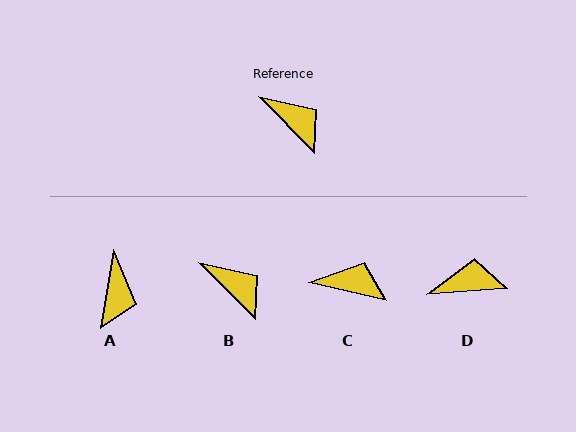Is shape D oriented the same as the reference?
No, it is off by about 50 degrees.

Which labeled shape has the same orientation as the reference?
B.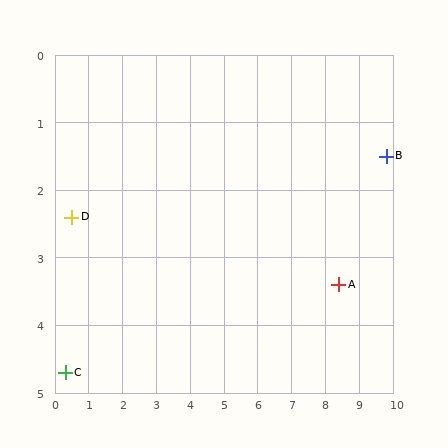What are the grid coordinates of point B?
Point B is at approximately (9.8, 1.5).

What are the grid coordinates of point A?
Point A is at approximately (8.4, 3.4).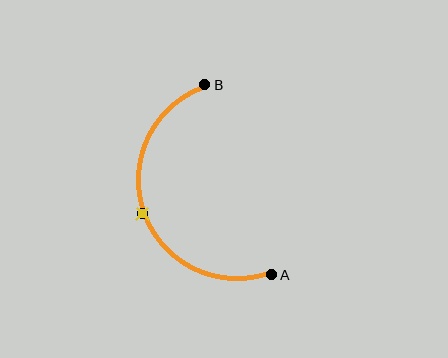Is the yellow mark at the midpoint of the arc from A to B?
Yes. The yellow mark lies on the arc at equal arc-length from both A and B — it is the arc midpoint.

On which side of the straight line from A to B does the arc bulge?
The arc bulges to the left of the straight line connecting A and B.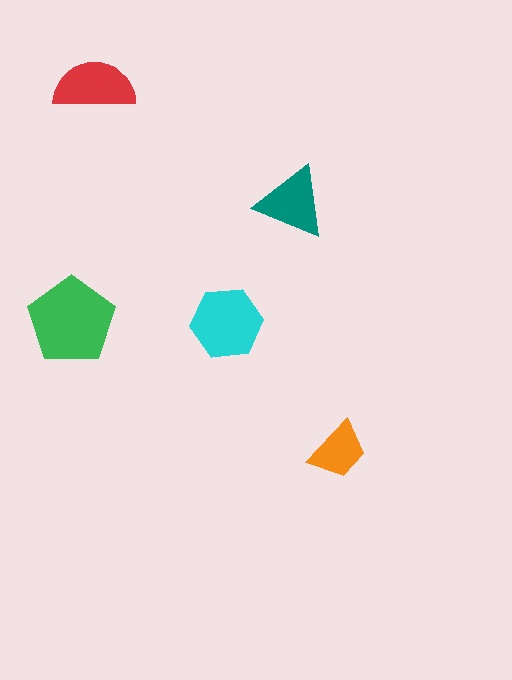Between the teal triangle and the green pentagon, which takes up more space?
The green pentagon.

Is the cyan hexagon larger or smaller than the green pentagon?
Smaller.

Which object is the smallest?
The orange trapezoid.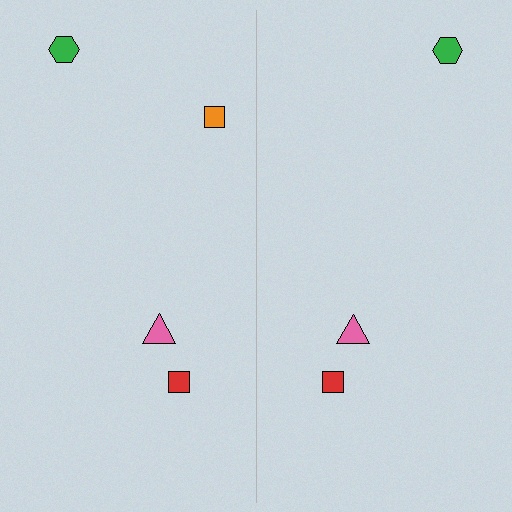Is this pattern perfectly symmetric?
No, the pattern is not perfectly symmetric. A orange square is missing from the right side.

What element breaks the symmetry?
A orange square is missing from the right side.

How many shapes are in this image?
There are 7 shapes in this image.